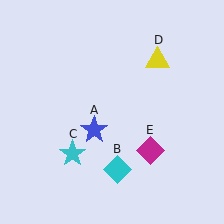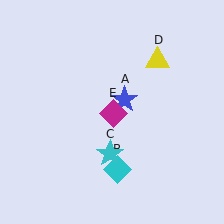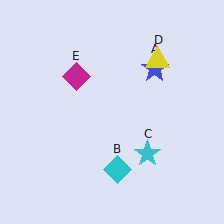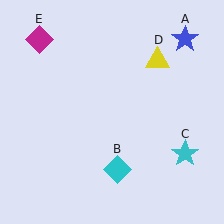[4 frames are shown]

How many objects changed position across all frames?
3 objects changed position: blue star (object A), cyan star (object C), magenta diamond (object E).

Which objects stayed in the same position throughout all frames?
Cyan diamond (object B) and yellow triangle (object D) remained stationary.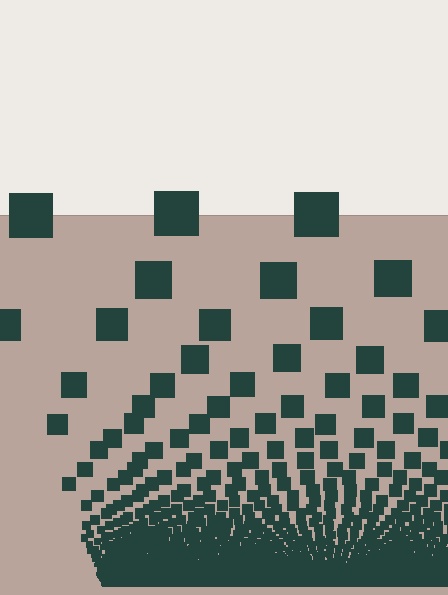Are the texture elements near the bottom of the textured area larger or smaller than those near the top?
Smaller. The gradient is inverted — elements near the bottom are smaller and denser.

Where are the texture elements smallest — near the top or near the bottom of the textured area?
Near the bottom.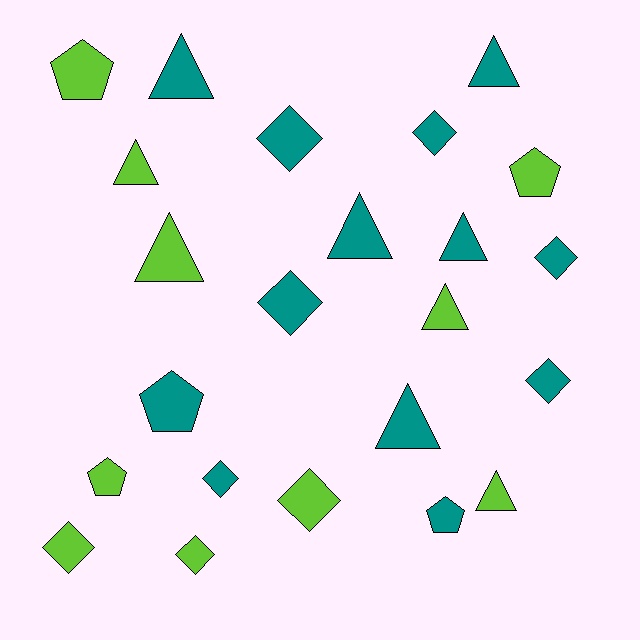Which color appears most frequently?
Teal, with 13 objects.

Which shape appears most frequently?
Diamond, with 9 objects.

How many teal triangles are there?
There are 5 teal triangles.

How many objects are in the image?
There are 23 objects.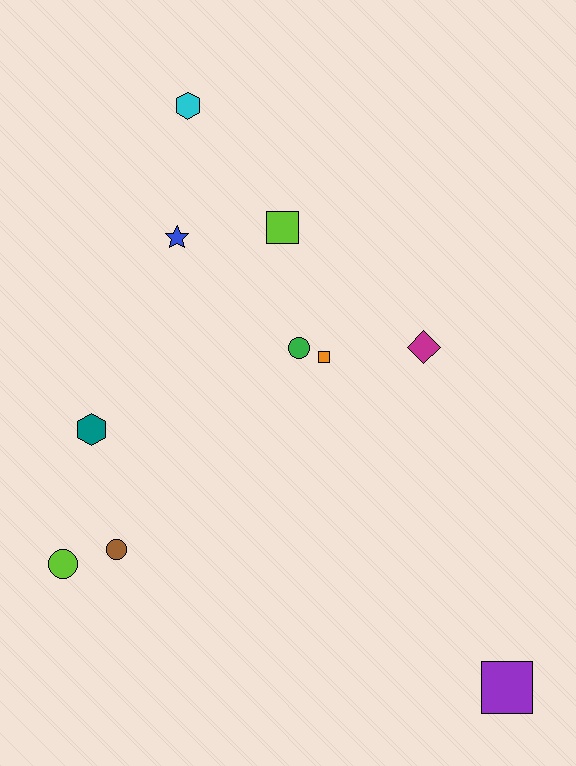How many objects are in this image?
There are 10 objects.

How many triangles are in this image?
There are no triangles.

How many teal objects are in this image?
There is 1 teal object.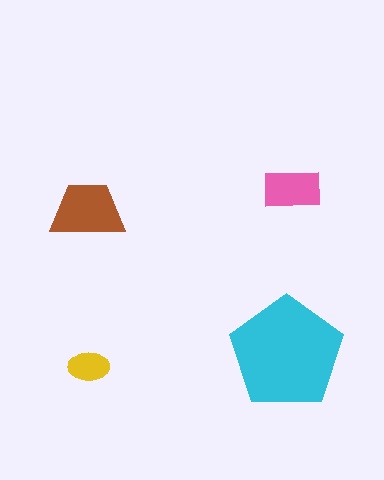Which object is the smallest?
The yellow ellipse.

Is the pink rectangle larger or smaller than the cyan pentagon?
Smaller.